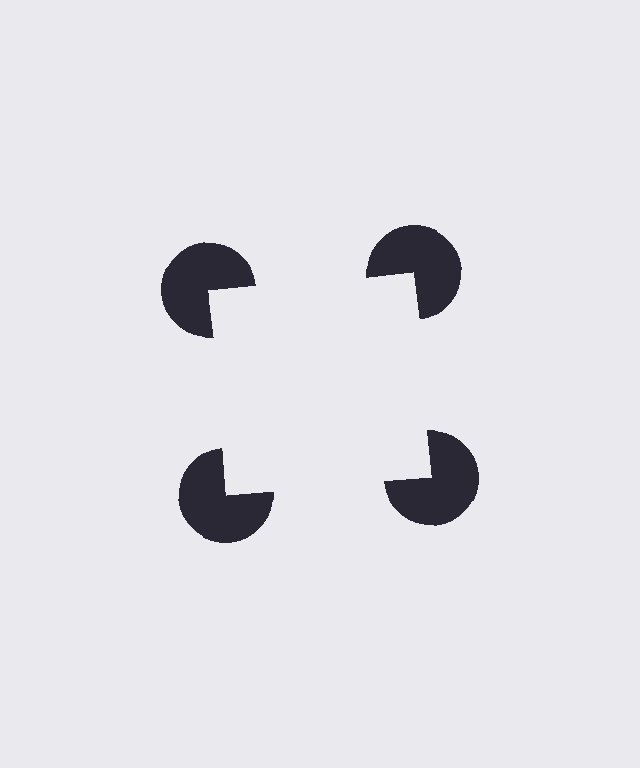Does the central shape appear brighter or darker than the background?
It typically appears slightly brighter than the background, even though no actual brightness change is drawn.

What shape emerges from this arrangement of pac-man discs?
An illusory square — its edges are inferred from the aligned wedge cuts in the pac-man discs, not physically drawn.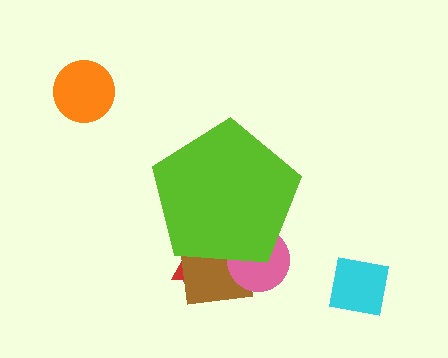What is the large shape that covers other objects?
A lime pentagon.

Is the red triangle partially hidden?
Yes, the red triangle is partially hidden behind the lime pentagon.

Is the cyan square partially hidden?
No, the cyan square is fully visible.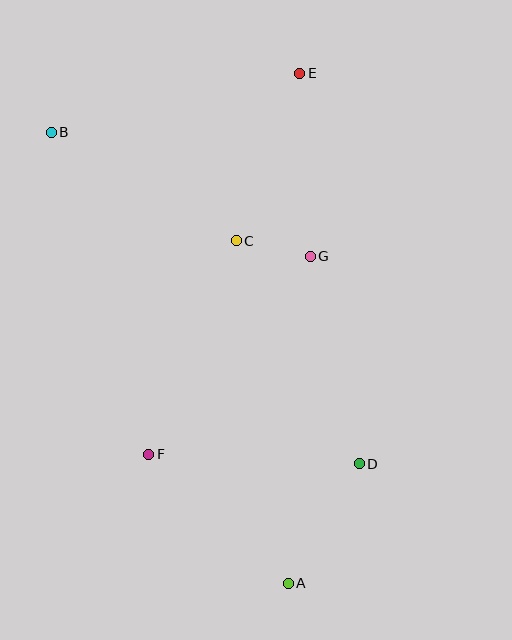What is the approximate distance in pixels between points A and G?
The distance between A and G is approximately 327 pixels.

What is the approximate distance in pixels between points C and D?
The distance between C and D is approximately 255 pixels.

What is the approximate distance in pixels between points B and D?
The distance between B and D is approximately 452 pixels.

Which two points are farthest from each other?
Points A and E are farthest from each other.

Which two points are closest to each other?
Points C and G are closest to each other.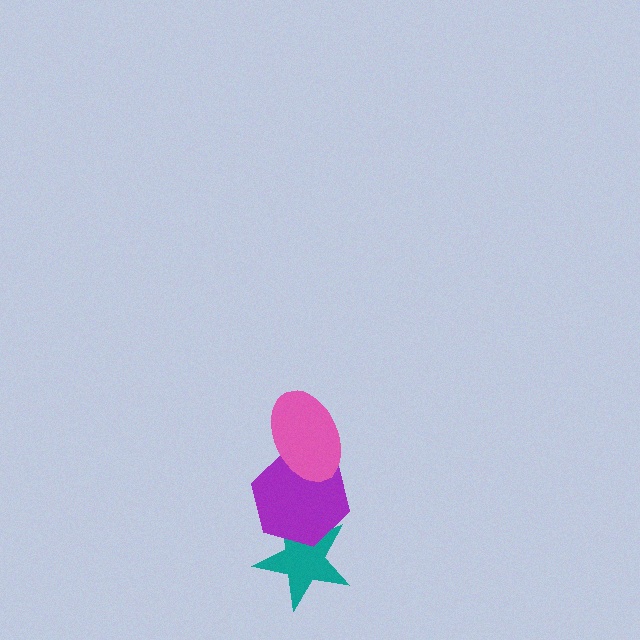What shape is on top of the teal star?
The purple hexagon is on top of the teal star.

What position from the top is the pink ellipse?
The pink ellipse is 1st from the top.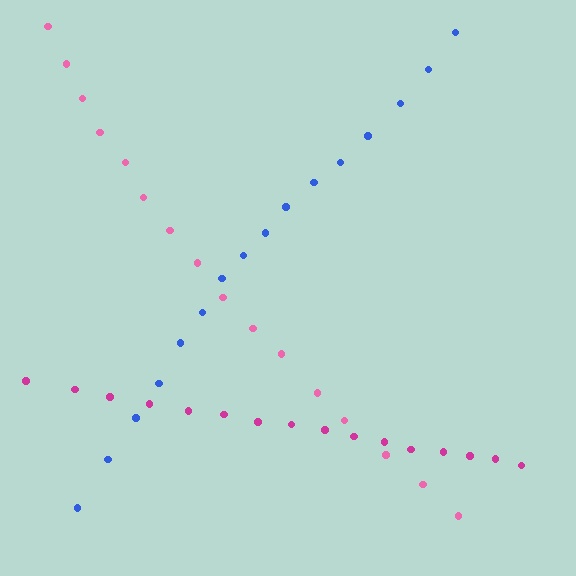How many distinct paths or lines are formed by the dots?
There are 3 distinct paths.